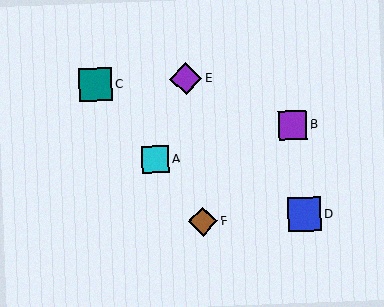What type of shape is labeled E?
Shape E is a purple diamond.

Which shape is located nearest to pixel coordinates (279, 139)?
The purple square (labeled B) at (293, 125) is nearest to that location.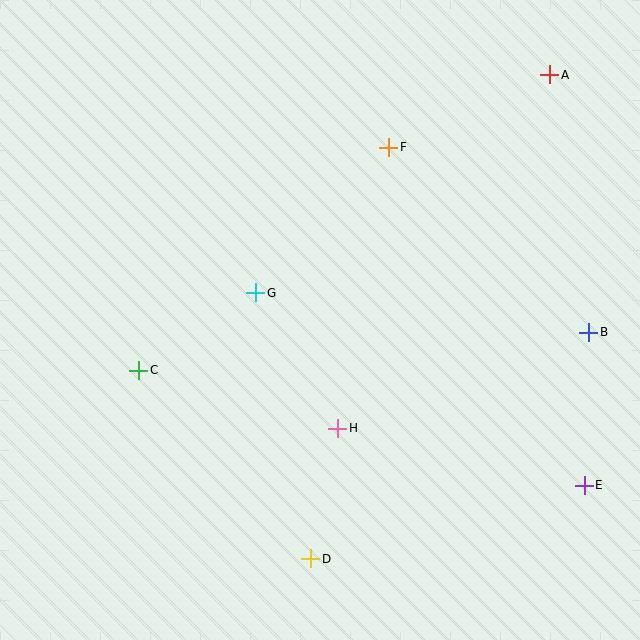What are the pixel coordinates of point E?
Point E is at (584, 485).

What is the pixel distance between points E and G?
The distance between E and G is 380 pixels.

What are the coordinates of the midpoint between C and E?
The midpoint between C and E is at (361, 428).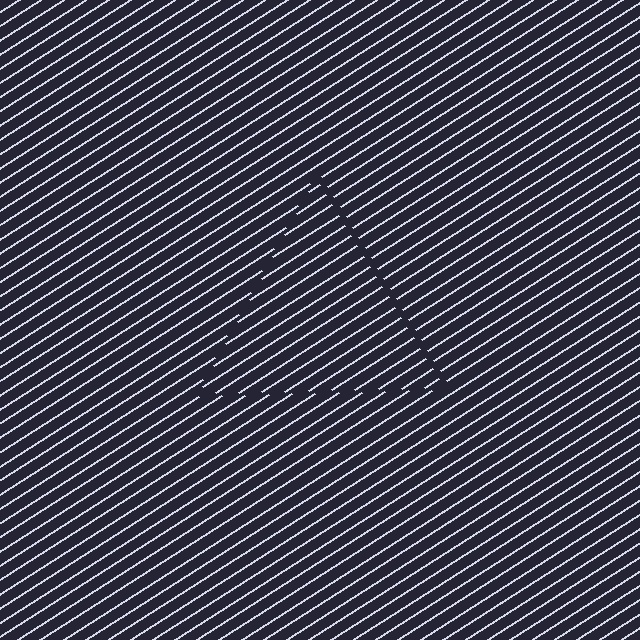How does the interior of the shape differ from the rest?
The interior of the shape contains the same grating, shifted by half a period — the contour is defined by the phase discontinuity where line-ends from the inner and outer gratings abut.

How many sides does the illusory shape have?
3 sides — the line-ends trace a triangle.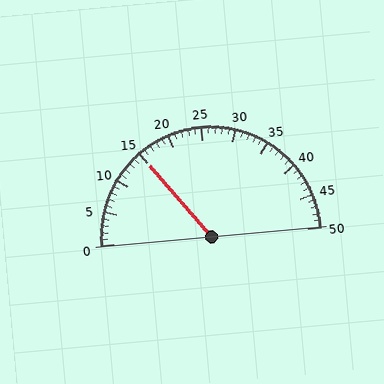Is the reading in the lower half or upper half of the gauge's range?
The reading is in the lower half of the range (0 to 50).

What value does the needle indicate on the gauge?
The needle indicates approximately 15.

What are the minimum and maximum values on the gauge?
The gauge ranges from 0 to 50.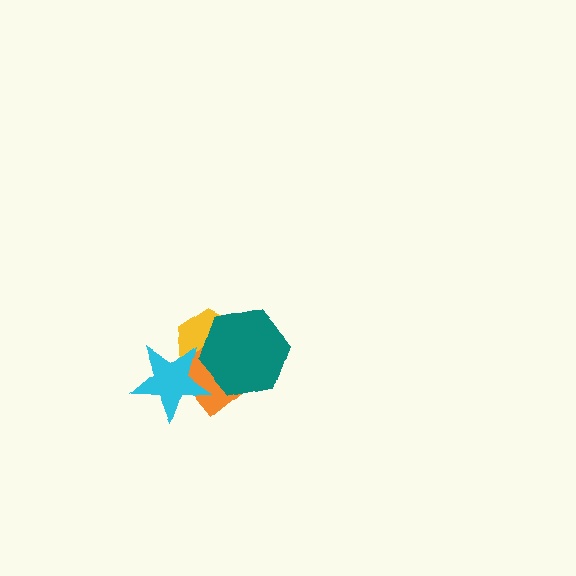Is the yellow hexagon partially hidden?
Yes, it is partially covered by another shape.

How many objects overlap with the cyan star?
3 objects overlap with the cyan star.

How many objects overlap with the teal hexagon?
3 objects overlap with the teal hexagon.